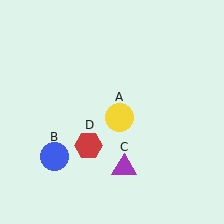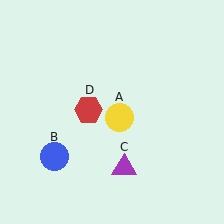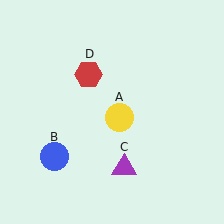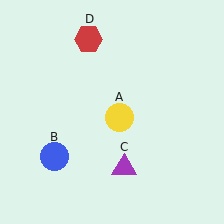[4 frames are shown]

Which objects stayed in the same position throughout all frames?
Yellow circle (object A) and blue circle (object B) and purple triangle (object C) remained stationary.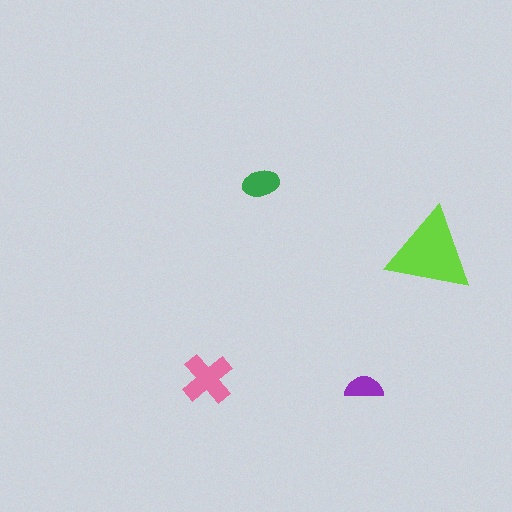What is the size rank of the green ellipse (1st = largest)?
3rd.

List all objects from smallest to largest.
The purple semicircle, the green ellipse, the pink cross, the lime triangle.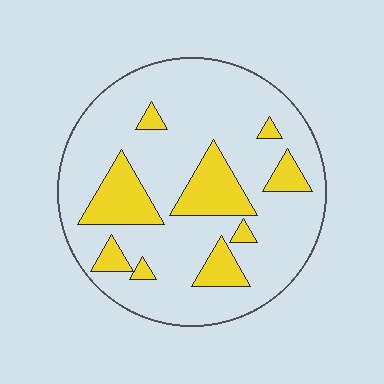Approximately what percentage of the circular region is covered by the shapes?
Approximately 20%.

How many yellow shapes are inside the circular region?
9.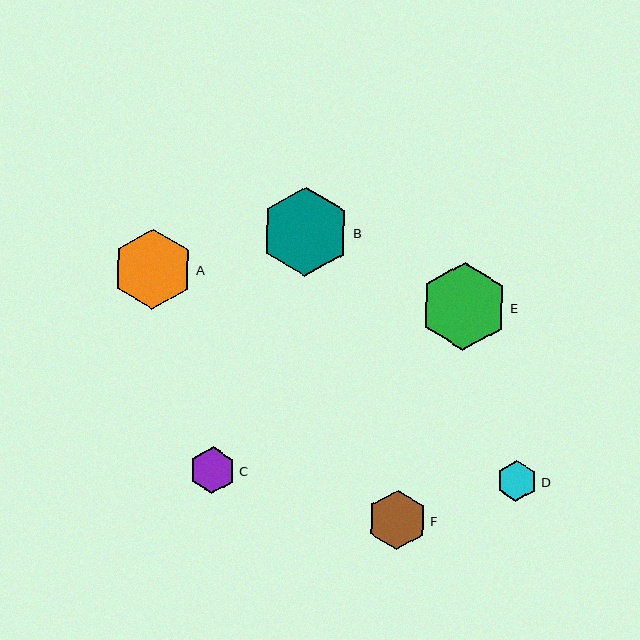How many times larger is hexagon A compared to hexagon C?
Hexagon A is approximately 1.7 times the size of hexagon C.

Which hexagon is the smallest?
Hexagon D is the smallest with a size of approximately 41 pixels.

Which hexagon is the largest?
Hexagon B is the largest with a size of approximately 89 pixels.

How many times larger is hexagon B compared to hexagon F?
Hexagon B is approximately 1.5 times the size of hexagon F.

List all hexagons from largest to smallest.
From largest to smallest: B, E, A, F, C, D.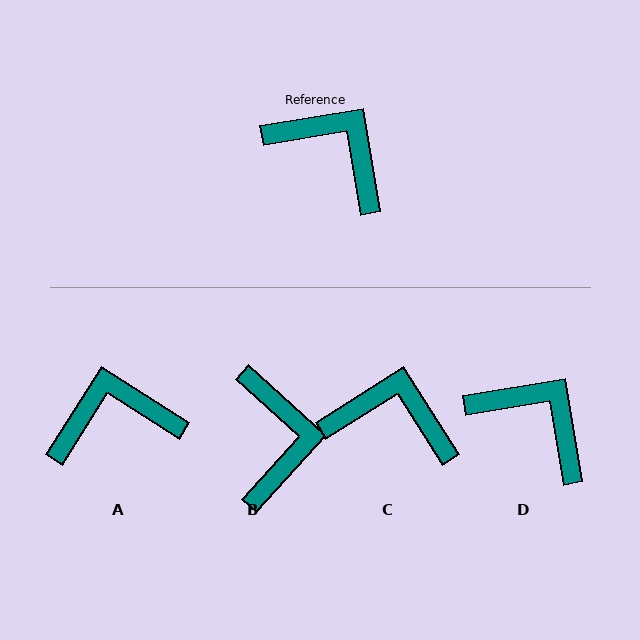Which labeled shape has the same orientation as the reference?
D.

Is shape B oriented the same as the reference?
No, it is off by about 52 degrees.